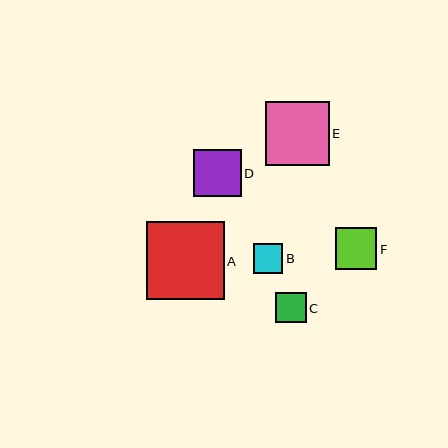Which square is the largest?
Square A is the largest with a size of approximately 77 pixels.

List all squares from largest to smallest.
From largest to smallest: A, E, D, F, C, B.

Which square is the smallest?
Square B is the smallest with a size of approximately 30 pixels.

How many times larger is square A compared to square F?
Square A is approximately 1.9 times the size of square F.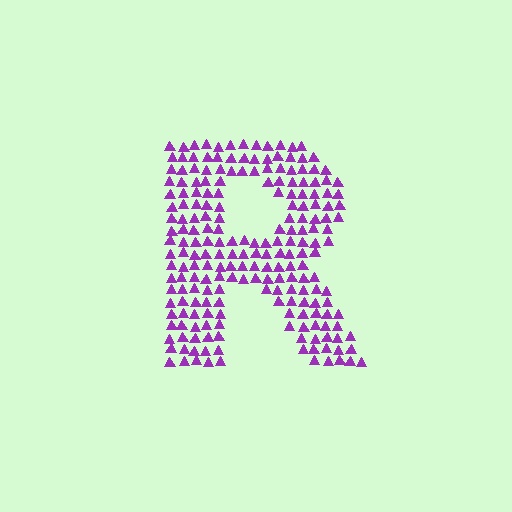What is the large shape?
The large shape is the letter R.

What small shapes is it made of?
It is made of small triangles.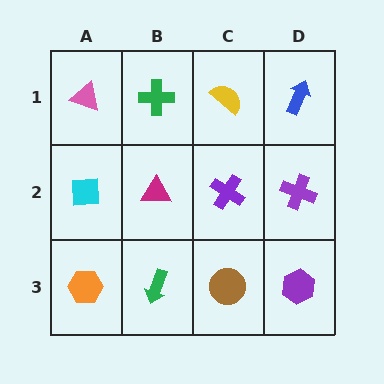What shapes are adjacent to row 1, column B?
A magenta triangle (row 2, column B), a pink triangle (row 1, column A), a yellow semicircle (row 1, column C).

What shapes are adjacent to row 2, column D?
A blue arrow (row 1, column D), a purple hexagon (row 3, column D), a purple cross (row 2, column C).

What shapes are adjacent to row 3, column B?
A magenta triangle (row 2, column B), an orange hexagon (row 3, column A), a brown circle (row 3, column C).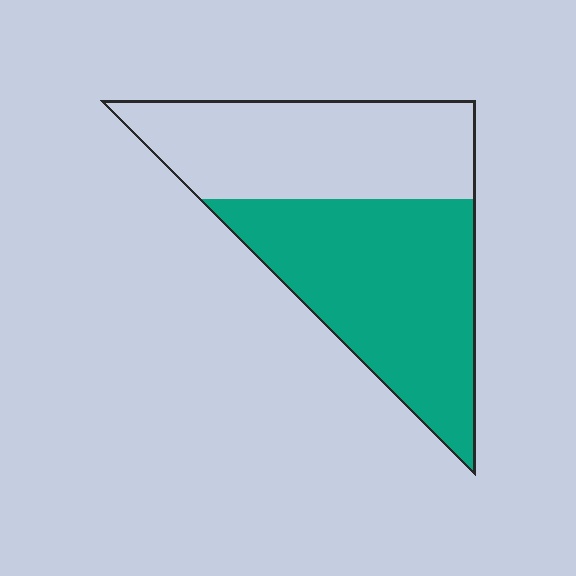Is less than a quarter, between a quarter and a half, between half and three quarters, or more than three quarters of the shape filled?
Between half and three quarters.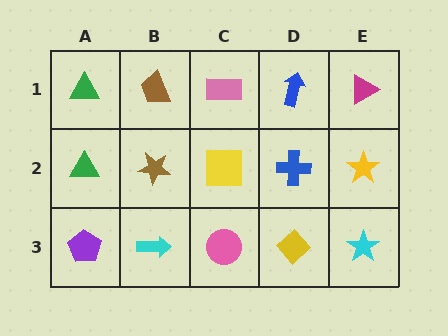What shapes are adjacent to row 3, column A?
A green triangle (row 2, column A), a cyan arrow (row 3, column B).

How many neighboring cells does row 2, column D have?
4.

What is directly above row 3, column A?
A green triangle.